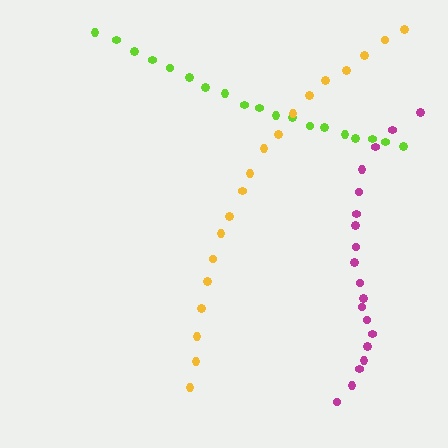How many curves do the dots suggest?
There are 3 distinct paths.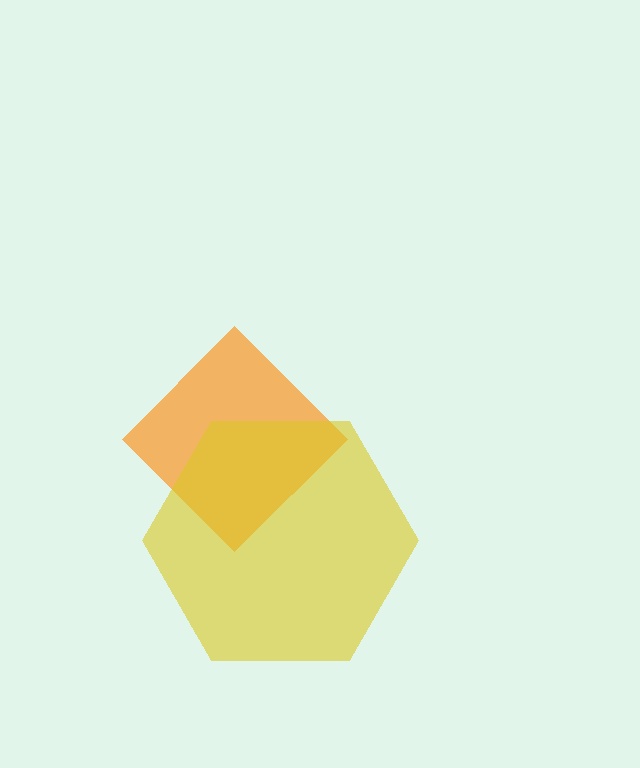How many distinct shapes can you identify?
There are 2 distinct shapes: an orange diamond, a yellow hexagon.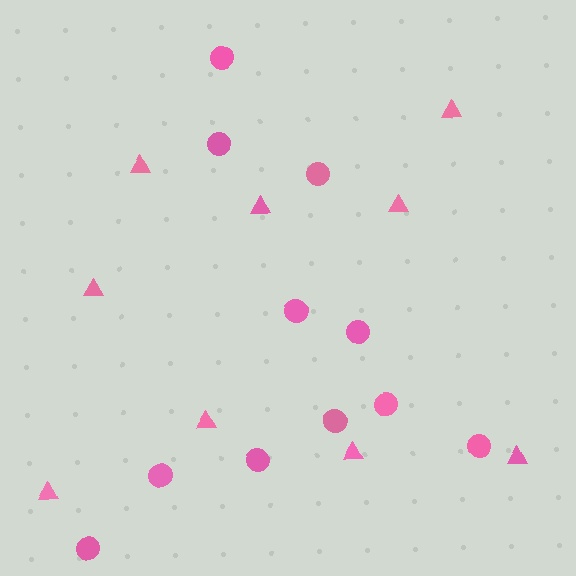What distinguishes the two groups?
There are 2 groups: one group of triangles (9) and one group of circles (11).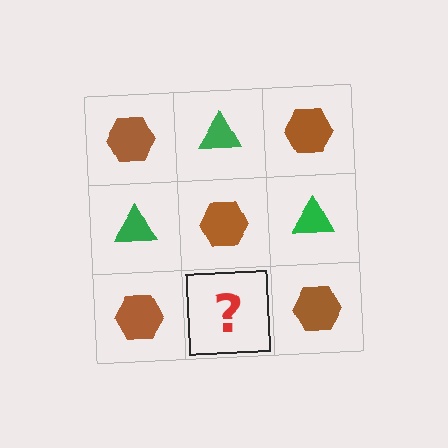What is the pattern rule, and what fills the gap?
The rule is that it alternates brown hexagon and green triangle in a checkerboard pattern. The gap should be filled with a green triangle.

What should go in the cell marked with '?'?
The missing cell should contain a green triangle.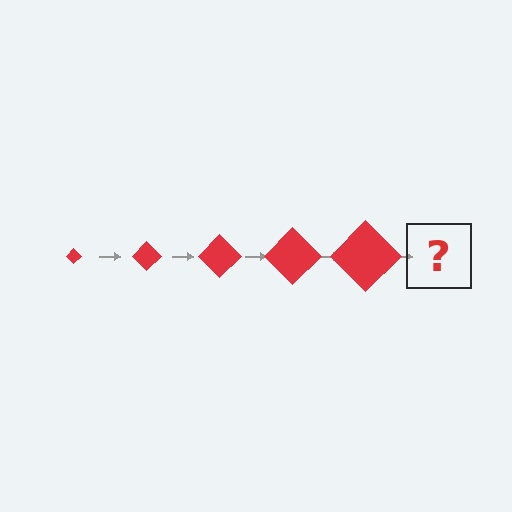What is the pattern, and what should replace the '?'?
The pattern is that the diamond gets progressively larger each step. The '?' should be a red diamond, larger than the previous one.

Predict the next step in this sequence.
The next step is a red diamond, larger than the previous one.